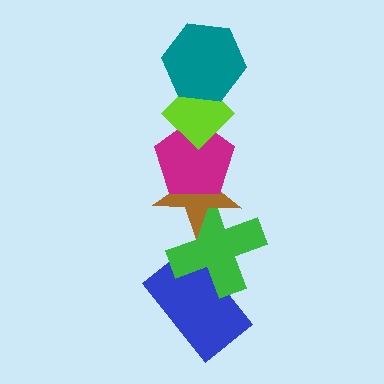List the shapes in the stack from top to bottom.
From top to bottom: the teal hexagon, the lime diamond, the magenta pentagon, the brown star, the green cross, the blue rectangle.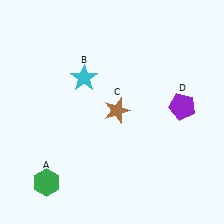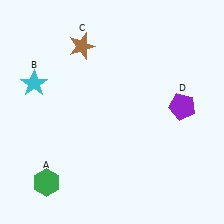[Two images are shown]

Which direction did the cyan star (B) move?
The cyan star (B) moved left.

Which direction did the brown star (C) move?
The brown star (C) moved up.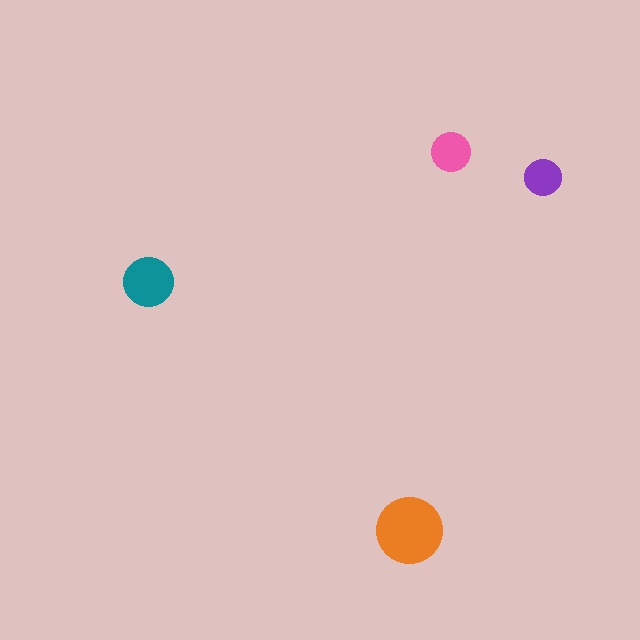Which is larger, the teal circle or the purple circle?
The teal one.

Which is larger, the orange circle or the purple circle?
The orange one.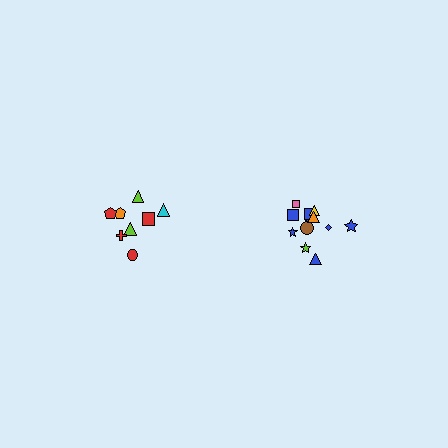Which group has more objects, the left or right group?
The right group.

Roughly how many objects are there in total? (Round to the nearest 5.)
Roughly 20 objects in total.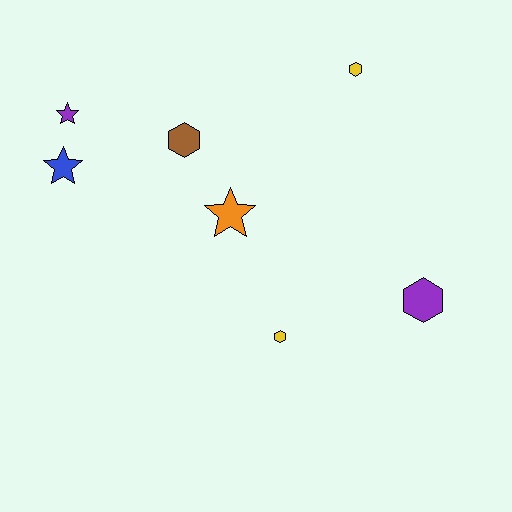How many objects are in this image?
There are 7 objects.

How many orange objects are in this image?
There is 1 orange object.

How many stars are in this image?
There are 3 stars.